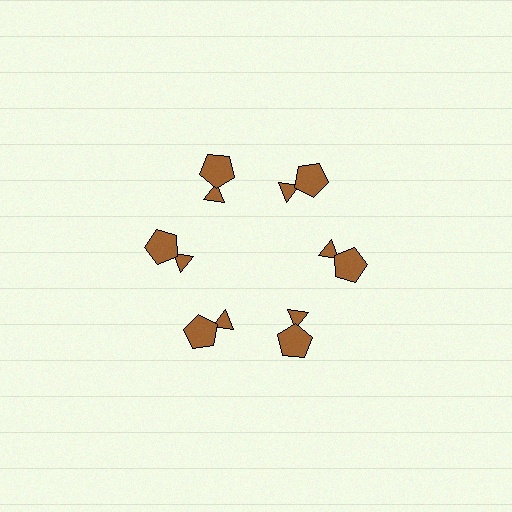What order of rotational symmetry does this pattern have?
This pattern has 6-fold rotational symmetry.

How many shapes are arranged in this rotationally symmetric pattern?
There are 12 shapes, arranged in 6 groups of 2.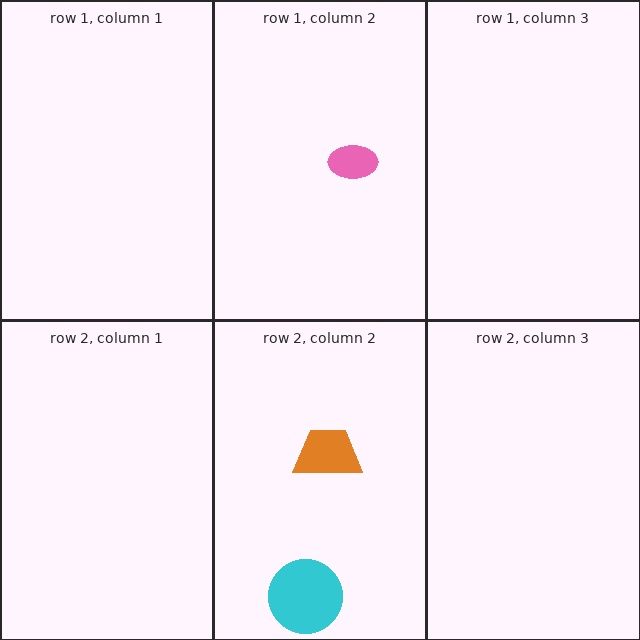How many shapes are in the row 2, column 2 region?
2.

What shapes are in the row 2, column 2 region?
The cyan circle, the orange trapezoid.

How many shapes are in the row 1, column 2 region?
1.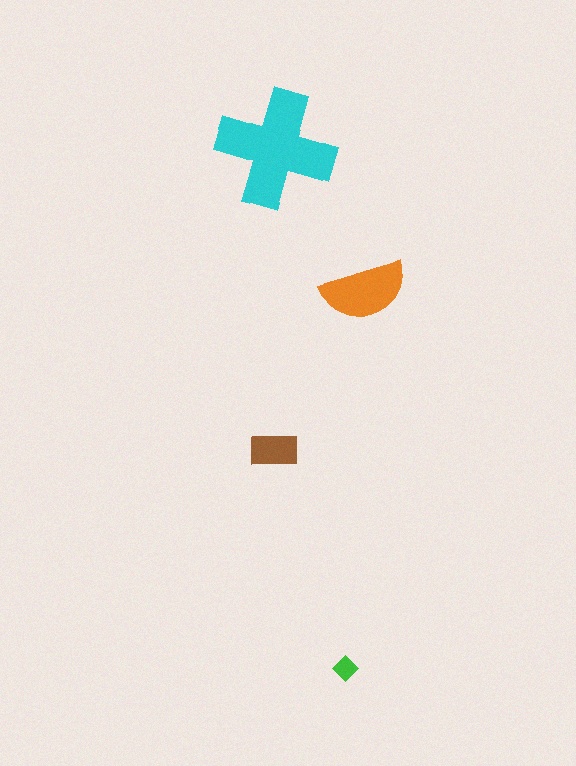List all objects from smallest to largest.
The green diamond, the brown rectangle, the orange semicircle, the cyan cross.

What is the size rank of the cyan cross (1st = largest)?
1st.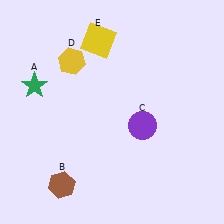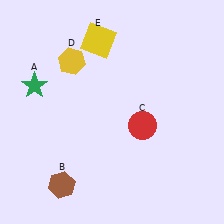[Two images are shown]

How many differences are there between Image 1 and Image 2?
There is 1 difference between the two images.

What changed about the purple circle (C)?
In Image 1, C is purple. In Image 2, it changed to red.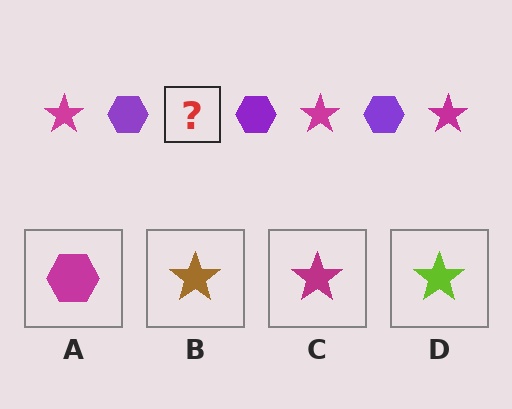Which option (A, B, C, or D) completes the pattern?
C.